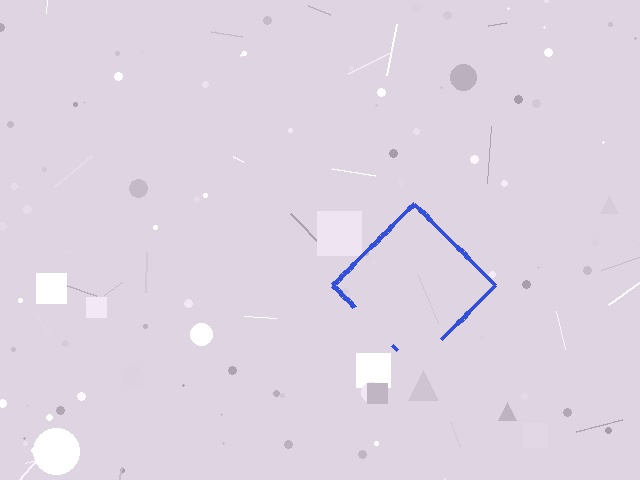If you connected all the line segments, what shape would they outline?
They would outline a diamond.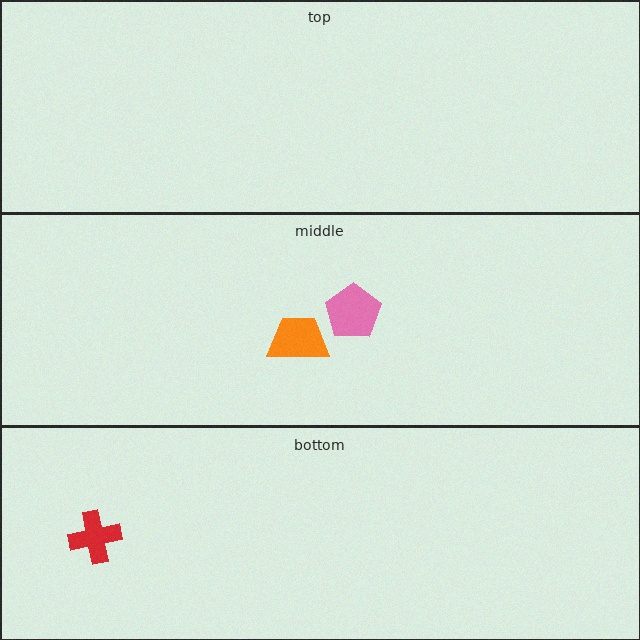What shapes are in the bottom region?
The red cross.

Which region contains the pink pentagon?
The middle region.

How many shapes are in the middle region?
2.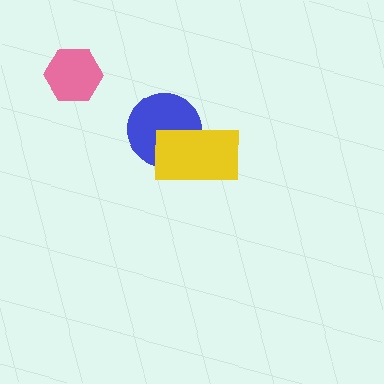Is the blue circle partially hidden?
Yes, it is partially covered by another shape.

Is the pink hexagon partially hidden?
No, no other shape covers it.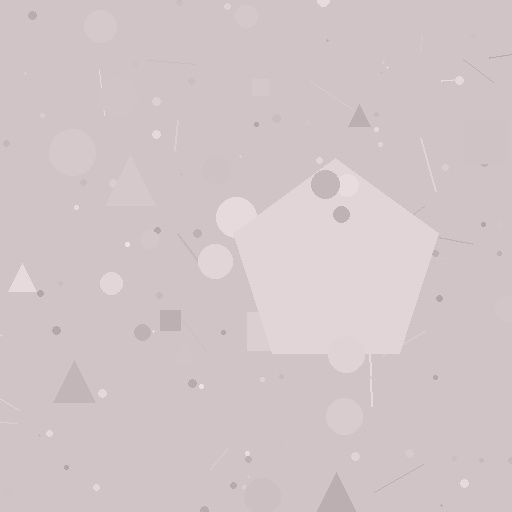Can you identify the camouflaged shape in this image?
The camouflaged shape is a pentagon.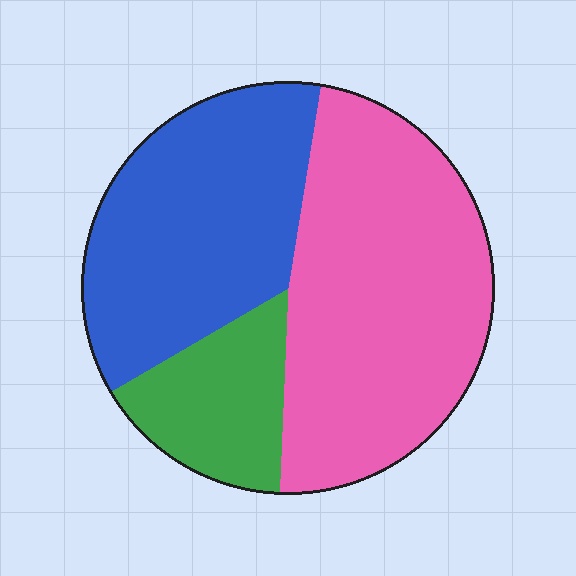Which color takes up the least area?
Green, at roughly 15%.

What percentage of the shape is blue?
Blue covers around 35% of the shape.